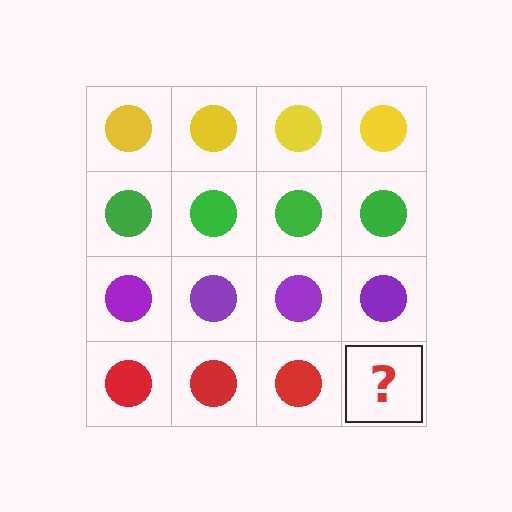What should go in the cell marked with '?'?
The missing cell should contain a red circle.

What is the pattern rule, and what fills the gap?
The rule is that each row has a consistent color. The gap should be filled with a red circle.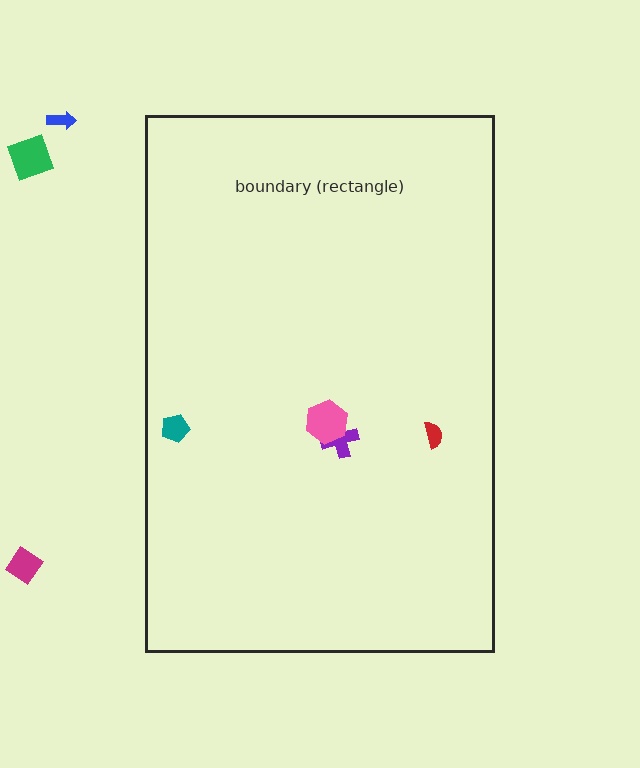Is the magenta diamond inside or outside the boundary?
Outside.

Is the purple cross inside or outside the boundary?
Inside.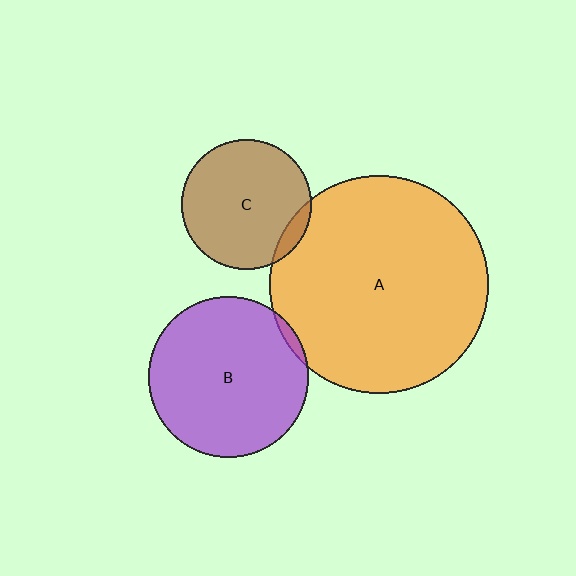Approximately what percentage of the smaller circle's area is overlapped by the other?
Approximately 10%.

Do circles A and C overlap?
Yes.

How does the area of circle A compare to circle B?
Approximately 1.8 times.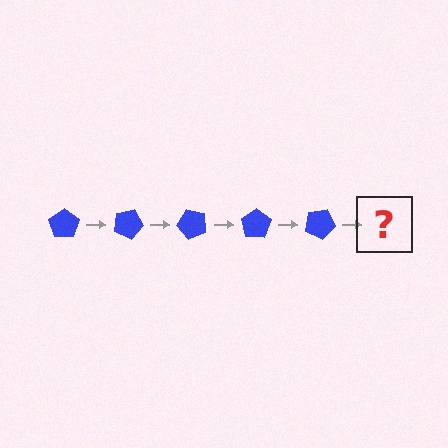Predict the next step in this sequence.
The next step is a blue pentagon rotated 125 degrees.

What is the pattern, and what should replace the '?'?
The pattern is that the pentagon rotates 25 degrees each step. The '?' should be a blue pentagon rotated 125 degrees.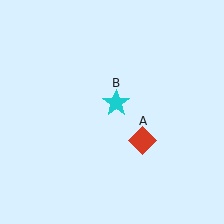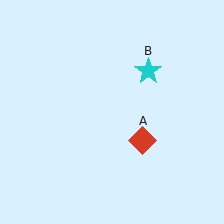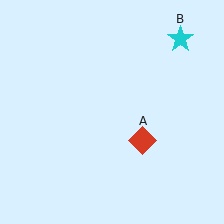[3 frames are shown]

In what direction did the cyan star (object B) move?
The cyan star (object B) moved up and to the right.